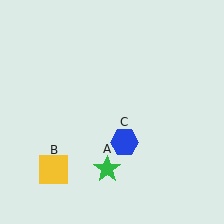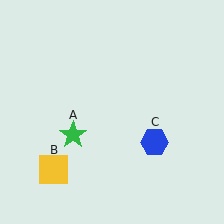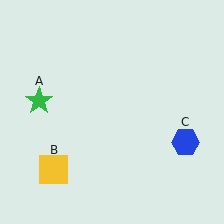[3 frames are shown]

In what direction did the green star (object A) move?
The green star (object A) moved up and to the left.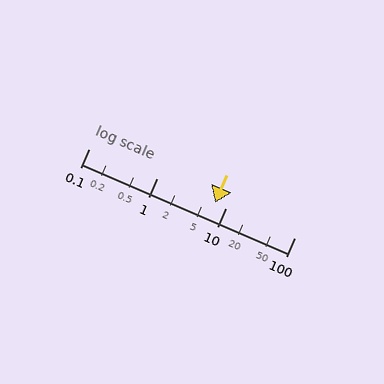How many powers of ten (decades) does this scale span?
The scale spans 3 decades, from 0.1 to 100.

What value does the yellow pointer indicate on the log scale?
The pointer indicates approximately 7.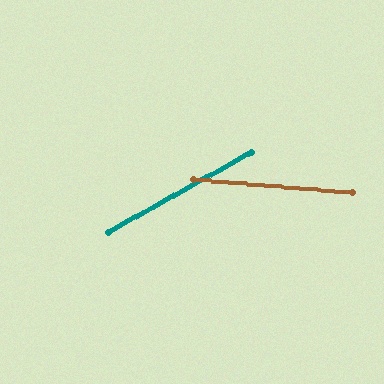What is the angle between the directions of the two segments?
Approximately 34 degrees.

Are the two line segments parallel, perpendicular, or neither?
Neither parallel nor perpendicular — they differ by about 34°.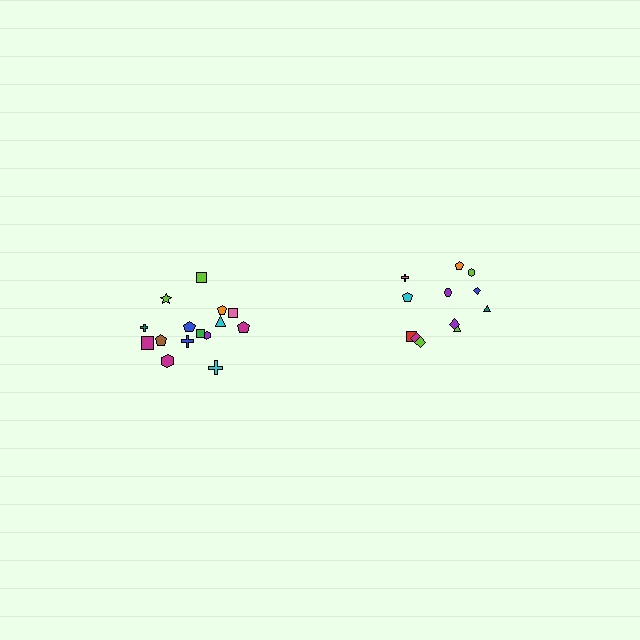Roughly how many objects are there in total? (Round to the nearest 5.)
Roughly 25 objects in total.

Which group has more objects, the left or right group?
The left group.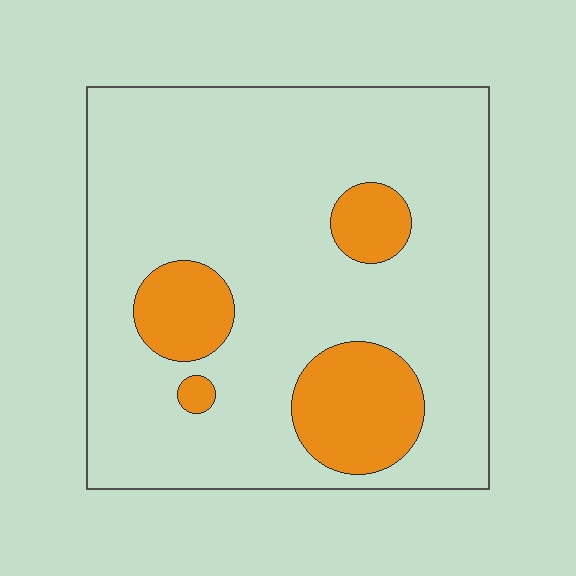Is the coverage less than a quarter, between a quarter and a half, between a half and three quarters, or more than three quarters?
Less than a quarter.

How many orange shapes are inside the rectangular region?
4.